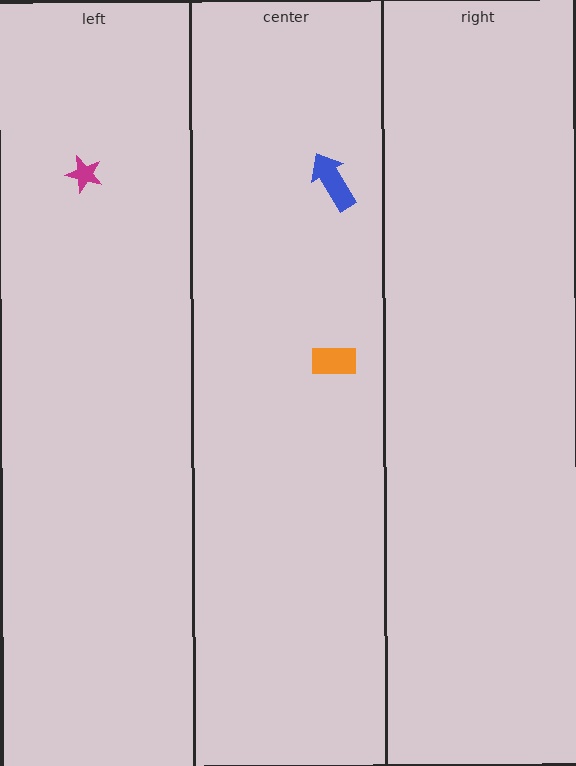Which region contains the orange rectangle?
The center region.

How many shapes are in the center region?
2.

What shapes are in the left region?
The magenta star.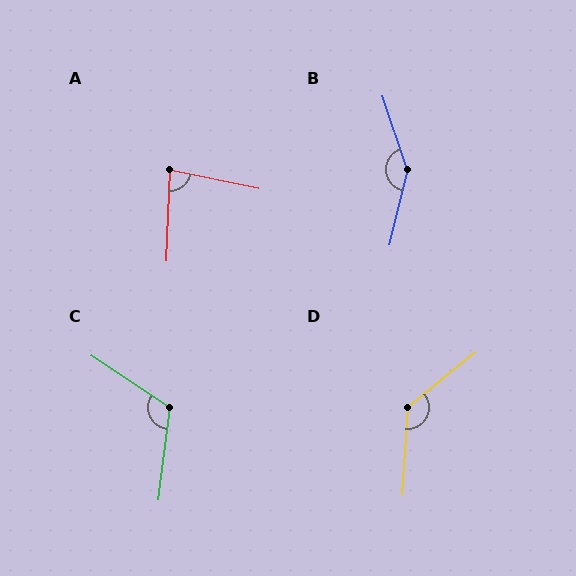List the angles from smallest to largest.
A (81°), C (116°), D (133°), B (147°).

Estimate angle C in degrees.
Approximately 116 degrees.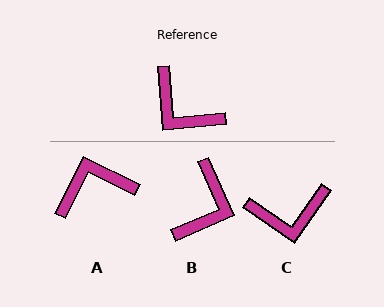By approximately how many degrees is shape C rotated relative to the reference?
Approximately 51 degrees counter-clockwise.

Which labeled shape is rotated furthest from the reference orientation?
A, about 122 degrees away.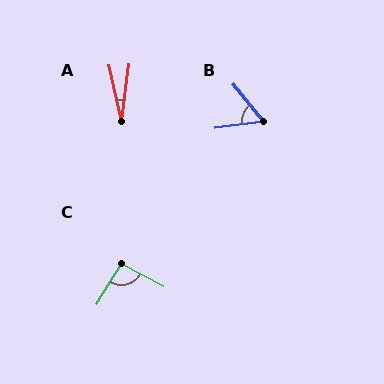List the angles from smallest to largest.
A (19°), B (59°), C (93°).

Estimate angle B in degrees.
Approximately 59 degrees.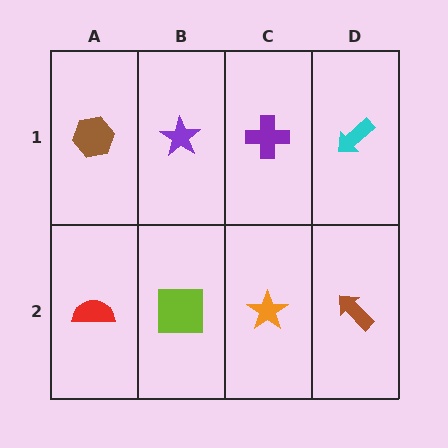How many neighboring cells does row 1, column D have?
2.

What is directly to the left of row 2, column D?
An orange star.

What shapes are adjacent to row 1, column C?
An orange star (row 2, column C), a purple star (row 1, column B), a cyan arrow (row 1, column D).